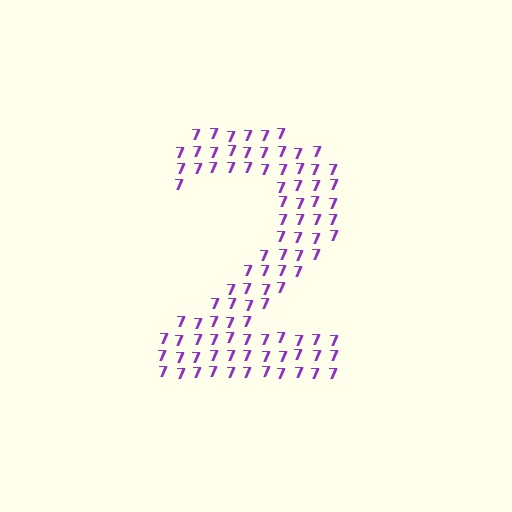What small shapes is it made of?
It is made of small digit 7's.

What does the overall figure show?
The overall figure shows the digit 2.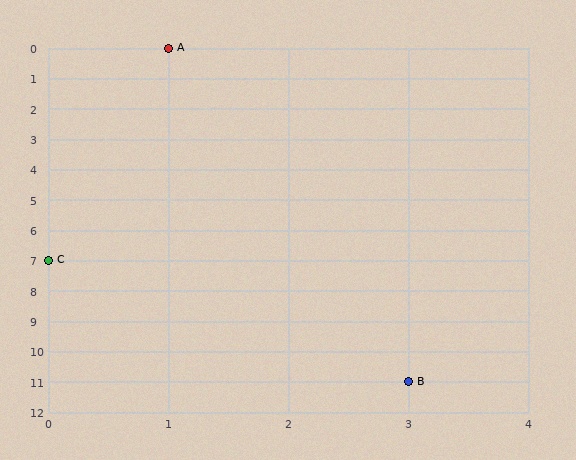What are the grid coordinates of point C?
Point C is at grid coordinates (0, 7).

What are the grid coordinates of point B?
Point B is at grid coordinates (3, 11).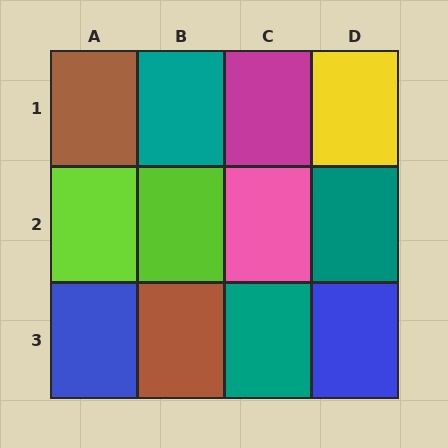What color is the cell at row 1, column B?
Teal.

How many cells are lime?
2 cells are lime.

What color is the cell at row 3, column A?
Blue.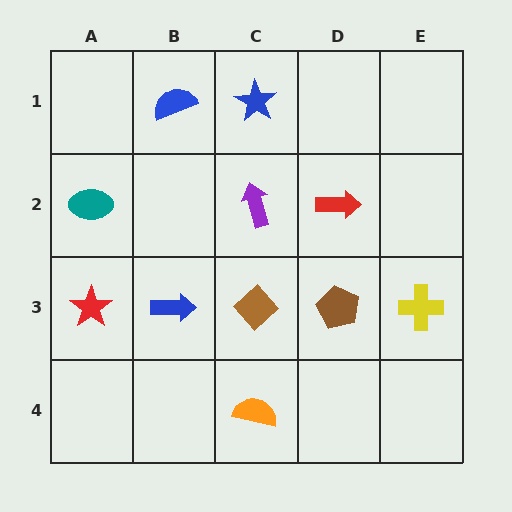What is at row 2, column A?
A teal ellipse.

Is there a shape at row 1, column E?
No, that cell is empty.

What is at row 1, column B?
A blue semicircle.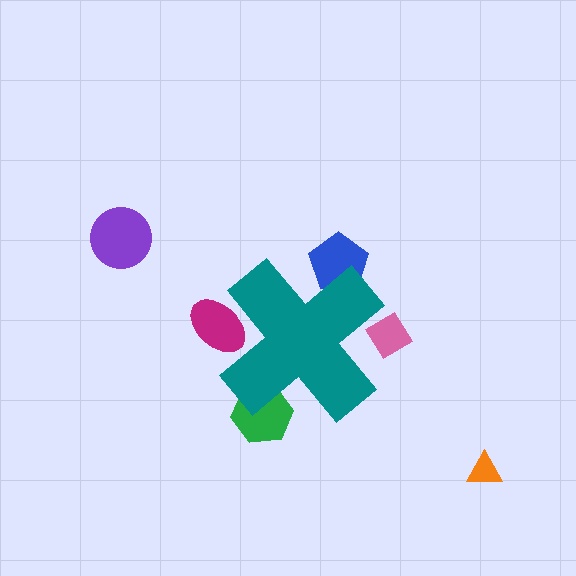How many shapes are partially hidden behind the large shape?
4 shapes are partially hidden.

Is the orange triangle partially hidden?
No, the orange triangle is fully visible.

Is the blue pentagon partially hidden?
Yes, the blue pentagon is partially hidden behind the teal cross.